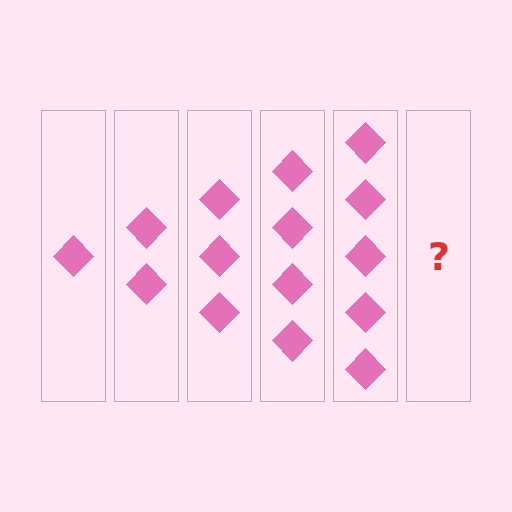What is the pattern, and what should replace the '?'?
The pattern is that each step adds one more diamond. The '?' should be 6 diamonds.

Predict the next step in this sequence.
The next step is 6 diamonds.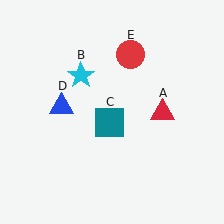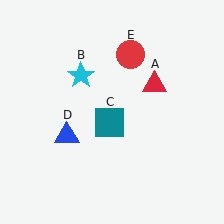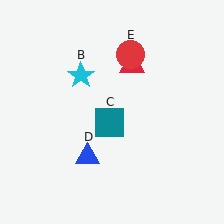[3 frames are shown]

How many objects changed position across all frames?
2 objects changed position: red triangle (object A), blue triangle (object D).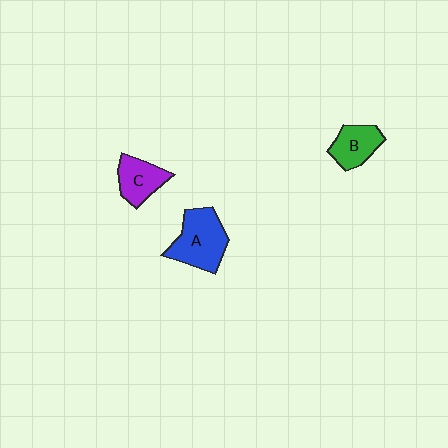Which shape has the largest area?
Shape A (blue).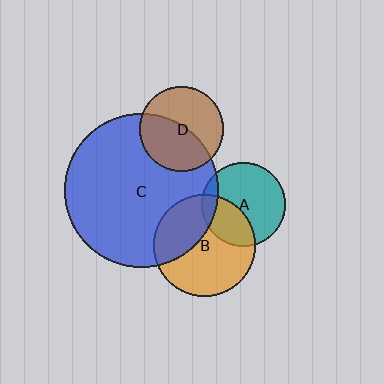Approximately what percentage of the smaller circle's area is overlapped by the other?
Approximately 35%.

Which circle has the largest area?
Circle C (blue).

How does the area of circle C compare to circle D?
Approximately 3.3 times.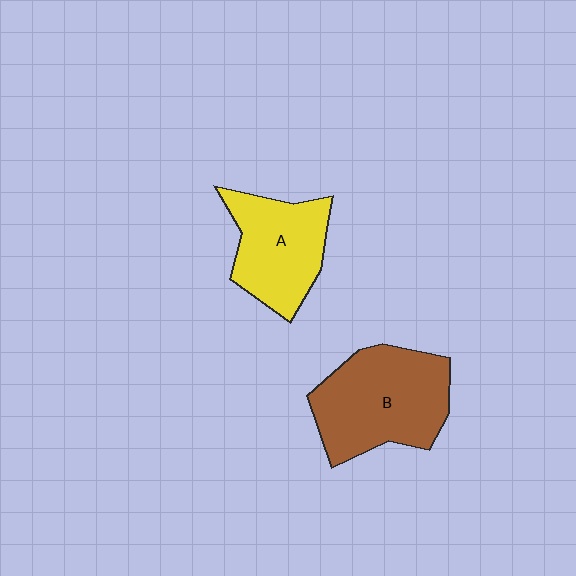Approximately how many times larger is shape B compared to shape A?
Approximately 1.3 times.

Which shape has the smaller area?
Shape A (yellow).